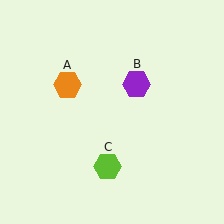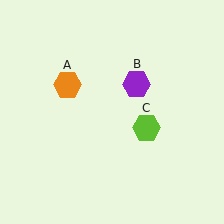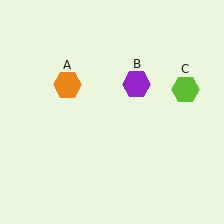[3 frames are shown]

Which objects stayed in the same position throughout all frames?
Orange hexagon (object A) and purple hexagon (object B) remained stationary.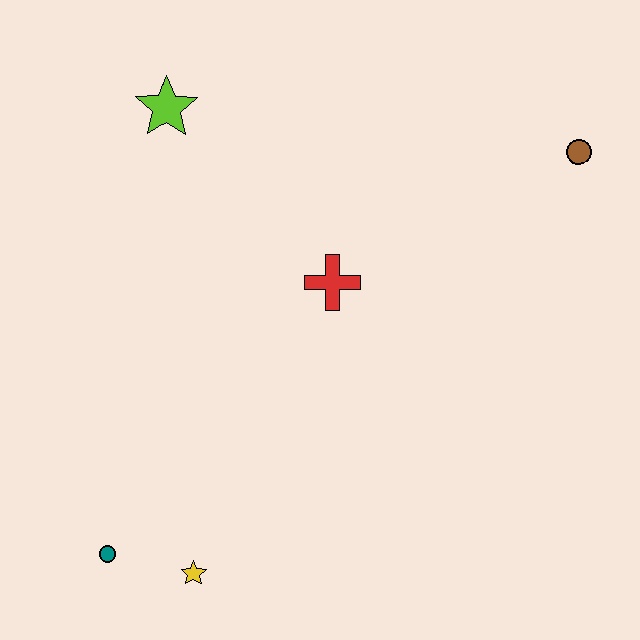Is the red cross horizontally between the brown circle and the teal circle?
Yes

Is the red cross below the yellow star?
No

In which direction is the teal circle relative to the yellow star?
The teal circle is to the left of the yellow star.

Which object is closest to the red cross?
The lime star is closest to the red cross.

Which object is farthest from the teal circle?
The brown circle is farthest from the teal circle.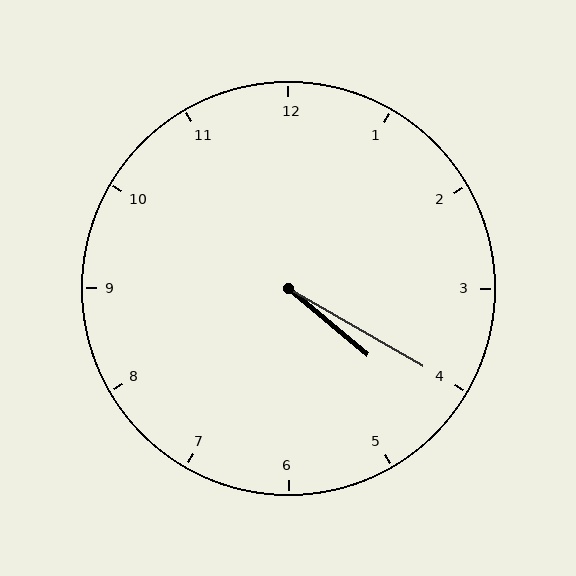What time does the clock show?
4:20.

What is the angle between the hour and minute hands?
Approximately 10 degrees.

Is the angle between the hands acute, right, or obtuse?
It is acute.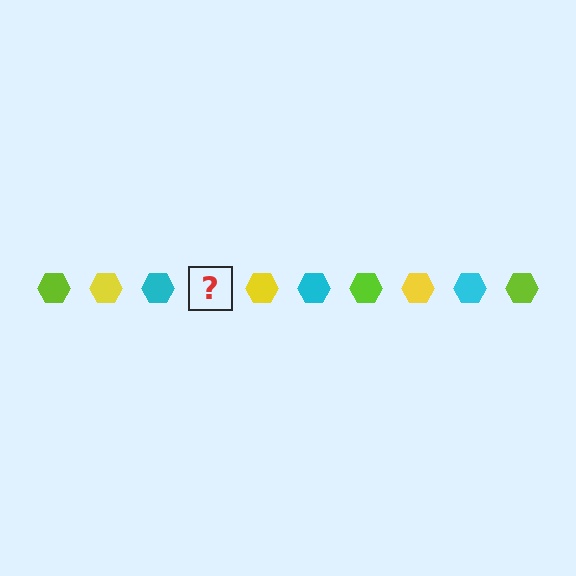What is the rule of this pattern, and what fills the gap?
The rule is that the pattern cycles through lime, yellow, cyan hexagons. The gap should be filled with a lime hexagon.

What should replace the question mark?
The question mark should be replaced with a lime hexagon.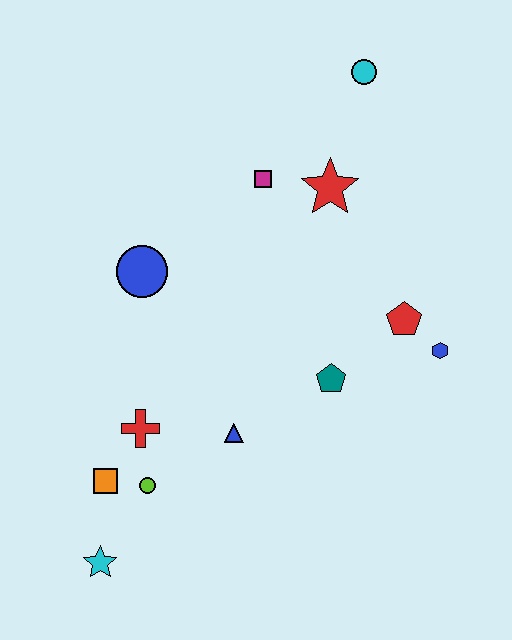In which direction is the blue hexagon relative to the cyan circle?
The blue hexagon is below the cyan circle.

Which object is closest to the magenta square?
The red star is closest to the magenta square.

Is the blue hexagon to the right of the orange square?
Yes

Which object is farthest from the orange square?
The cyan circle is farthest from the orange square.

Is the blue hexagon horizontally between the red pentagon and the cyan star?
No